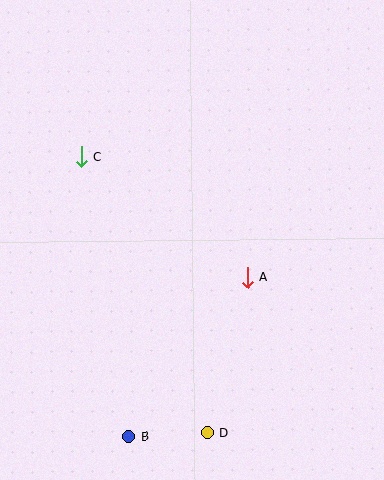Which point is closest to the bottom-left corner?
Point B is closest to the bottom-left corner.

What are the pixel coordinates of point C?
Point C is at (81, 157).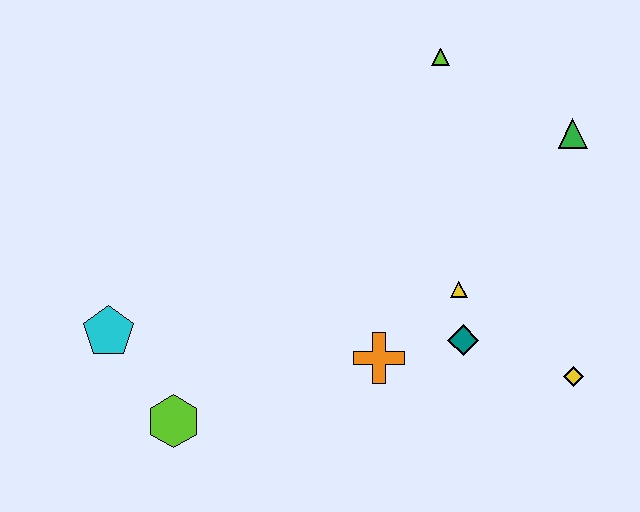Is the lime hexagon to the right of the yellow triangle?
No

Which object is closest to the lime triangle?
The green triangle is closest to the lime triangle.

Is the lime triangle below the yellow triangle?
No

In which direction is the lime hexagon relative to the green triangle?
The lime hexagon is to the left of the green triangle.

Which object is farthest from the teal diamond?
The cyan pentagon is farthest from the teal diamond.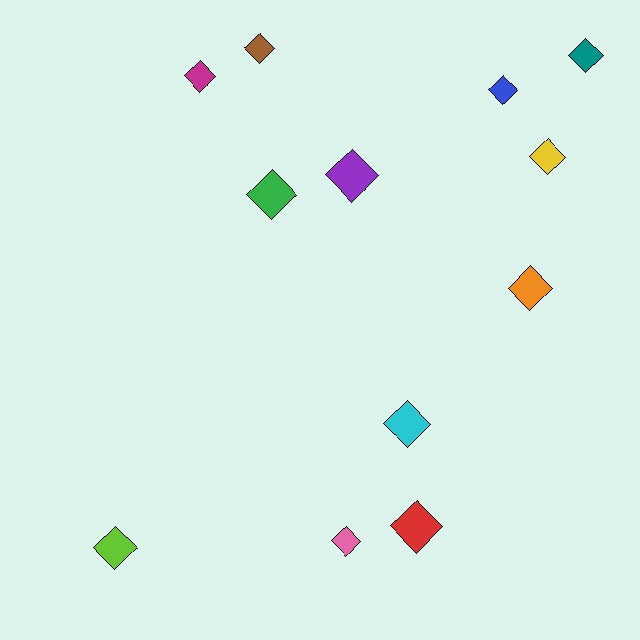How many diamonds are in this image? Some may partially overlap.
There are 12 diamonds.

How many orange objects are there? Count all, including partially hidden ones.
There is 1 orange object.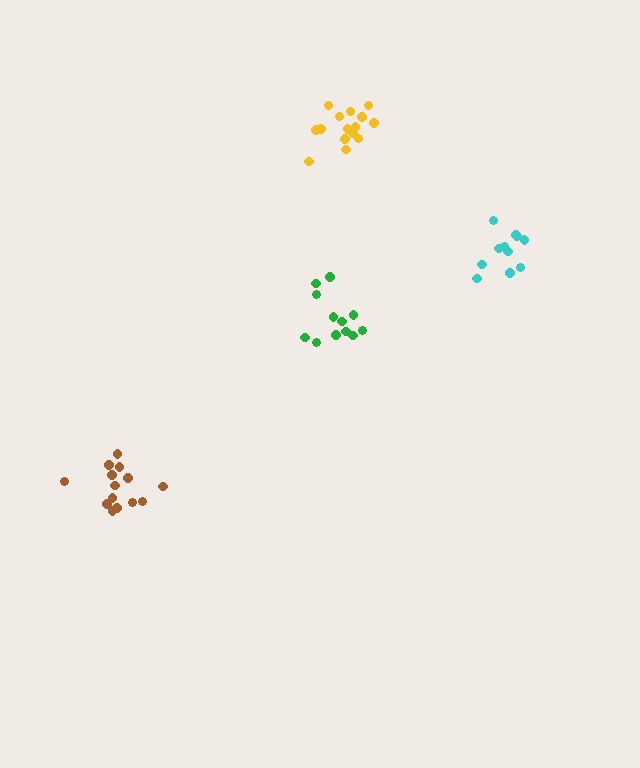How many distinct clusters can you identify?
There are 4 distinct clusters.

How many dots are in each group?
Group 1: 11 dots, Group 2: 14 dots, Group 3: 12 dots, Group 4: 16 dots (53 total).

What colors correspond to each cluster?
The clusters are colored: cyan, brown, green, yellow.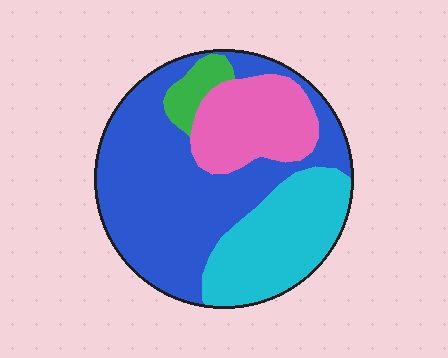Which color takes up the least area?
Green, at roughly 5%.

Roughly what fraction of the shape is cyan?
Cyan takes up between a quarter and a half of the shape.